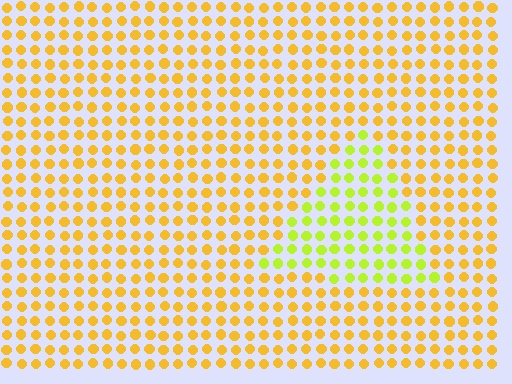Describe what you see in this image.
The image is filled with small yellow elements in a uniform arrangement. A triangle-shaped region is visible where the elements are tinted to a slightly different hue, forming a subtle color boundary.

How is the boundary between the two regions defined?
The boundary is defined purely by a slight shift in hue (about 36 degrees). Spacing, size, and orientation are identical on both sides.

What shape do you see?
I see a triangle.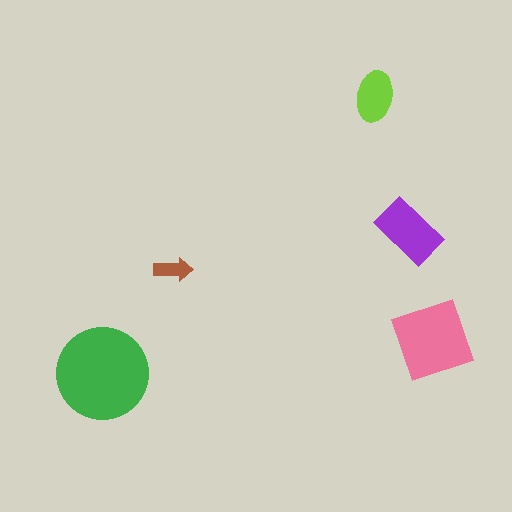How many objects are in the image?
There are 5 objects in the image.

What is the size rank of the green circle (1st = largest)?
1st.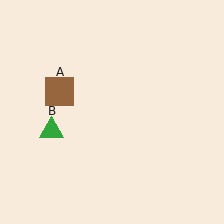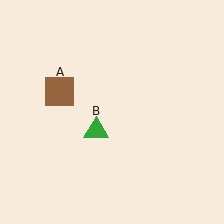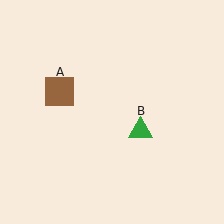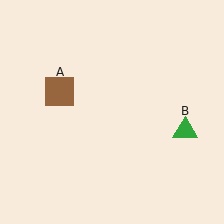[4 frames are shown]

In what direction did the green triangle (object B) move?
The green triangle (object B) moved right.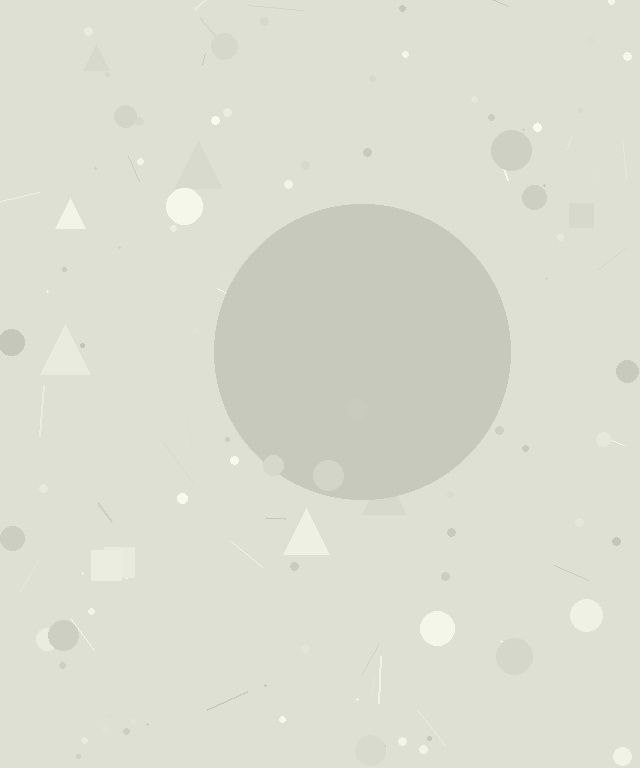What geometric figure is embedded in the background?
A circle is embedded in the background.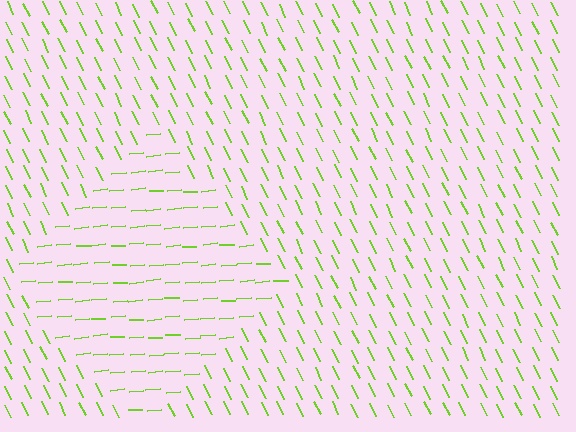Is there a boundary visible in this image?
Yes, there is a texture boundary formed by a change in line orientation.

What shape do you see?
I see a diamond.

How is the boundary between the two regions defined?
The boundary is defined purely by a change in line orientation (approximately 69 degrees difference). All lines are the same color and thickness.